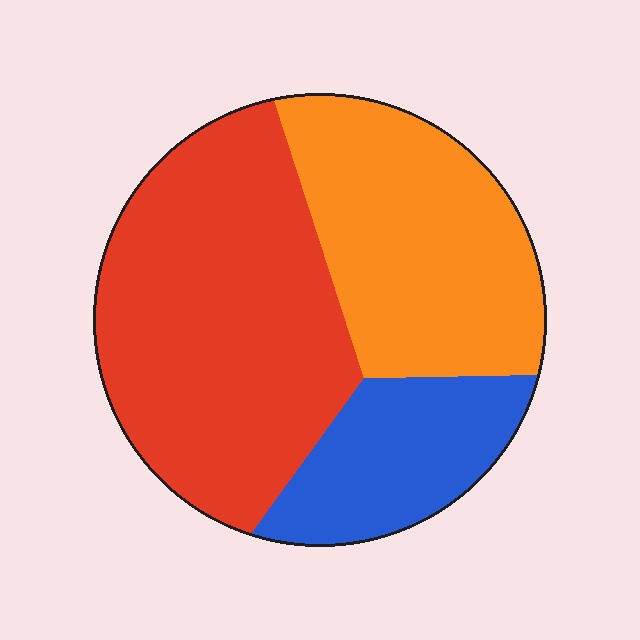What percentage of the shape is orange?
Orange covers 33% of the shape.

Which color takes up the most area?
Red, at roughly 50%.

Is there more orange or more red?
Red.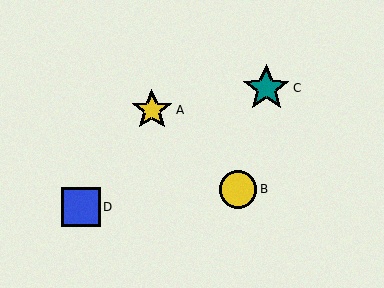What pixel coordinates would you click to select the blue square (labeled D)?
Click at (81, 207) to select the blue square D.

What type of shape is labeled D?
Shape D is a blue square.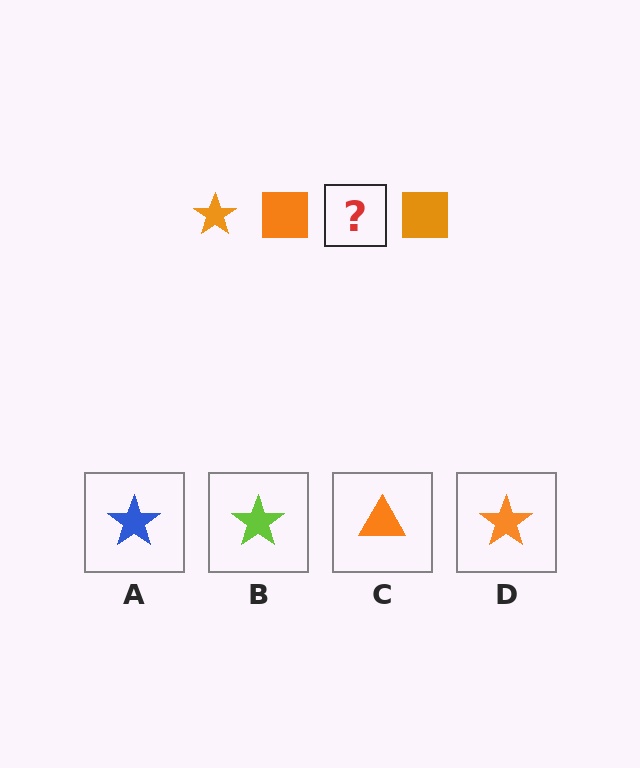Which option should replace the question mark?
Option D.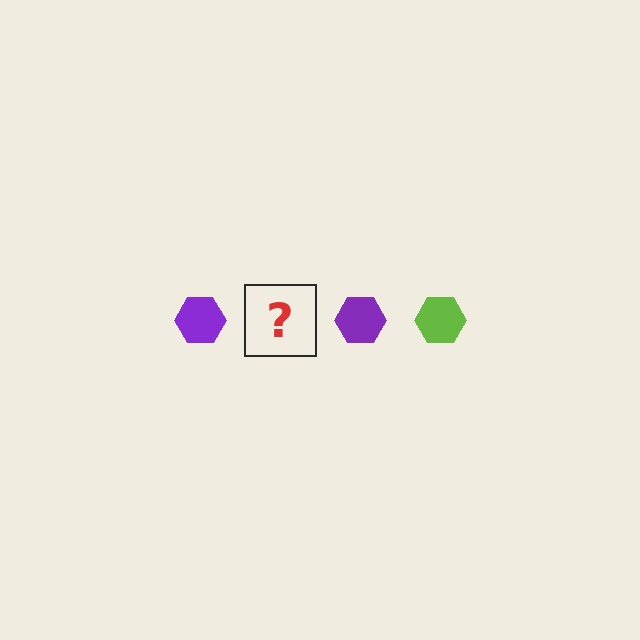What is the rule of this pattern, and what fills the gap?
The rule is that the pattern cycles through purple, lime hexagons. The gap should be filled with a lime hexagon.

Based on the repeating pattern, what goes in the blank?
The blank should be a lime hexagon.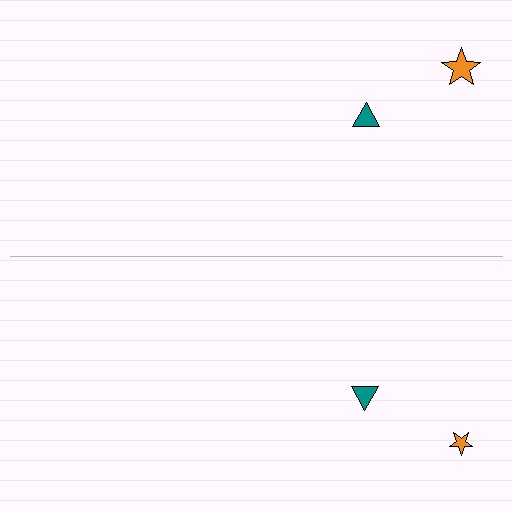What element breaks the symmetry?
The orange star on the bottom side has a different size than its mirror counterpart.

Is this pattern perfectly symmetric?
No, the pattern is not perfectly symmetric. The orange star on the bottom side has a different size than its mirror counterpart.